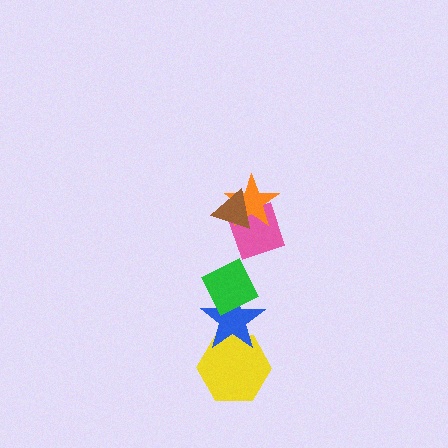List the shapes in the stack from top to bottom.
From top to bottom: the brown triangle, the orange star, the pink diamond, the green diamond, the blue star, the yellow hexagon.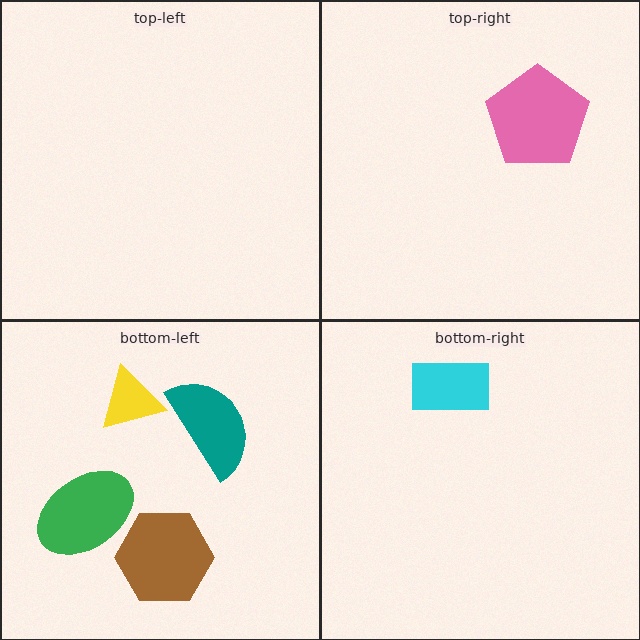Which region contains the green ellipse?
The bottom-left region.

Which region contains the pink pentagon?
The top-right region.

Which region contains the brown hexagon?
The bottom-left region.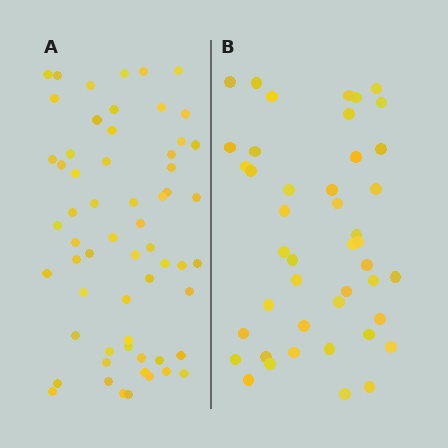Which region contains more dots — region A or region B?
Region A (the left region) has more dots.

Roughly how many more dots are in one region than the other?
Region A has approximately 15 more dots than region B.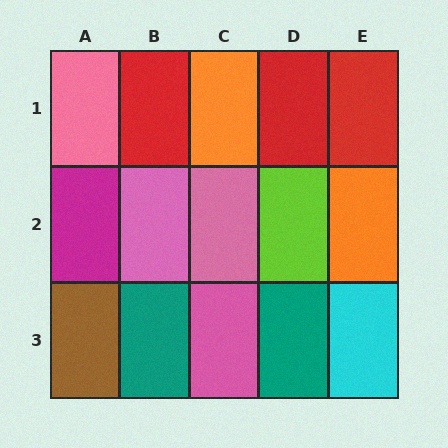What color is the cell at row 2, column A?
Magenta.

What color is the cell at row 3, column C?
Pink.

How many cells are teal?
2 cells are teal.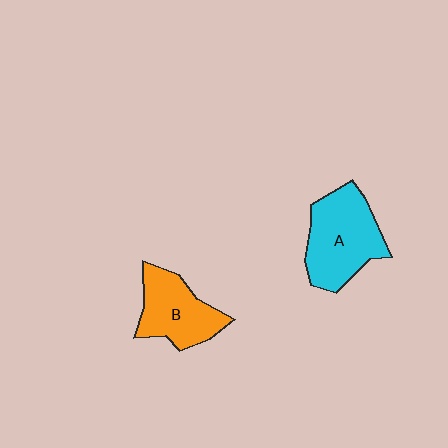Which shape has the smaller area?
Shape B (orange).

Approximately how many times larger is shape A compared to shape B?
Approximately 1.3 times.